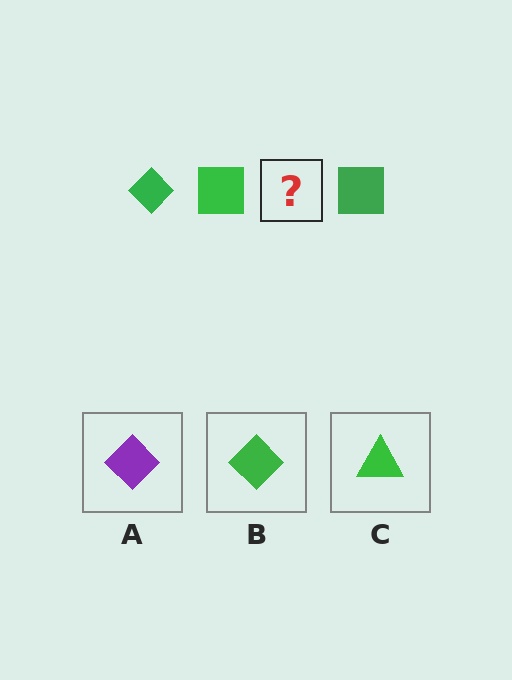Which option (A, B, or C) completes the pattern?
B.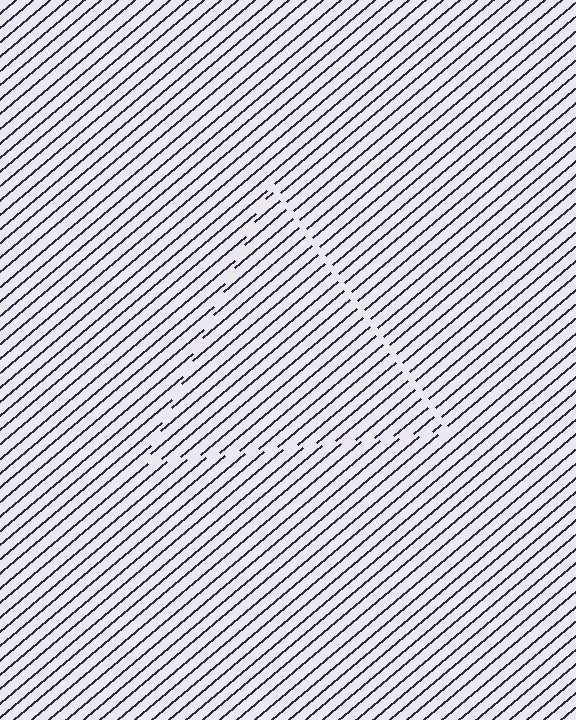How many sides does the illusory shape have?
3 sides — the line-ends trace a triangle.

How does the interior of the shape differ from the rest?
The interior of the shape contains the same grating, shifted by half a period — the contour is defined by the phase discontinuity where line-ends from the inner and outer gratings abut.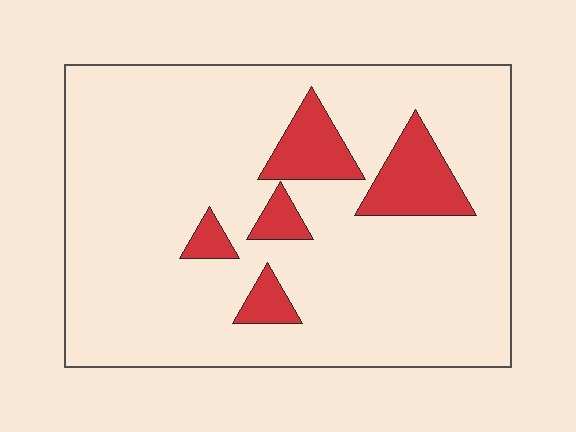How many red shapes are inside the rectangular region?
5.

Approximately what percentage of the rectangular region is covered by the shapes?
Approximately 15%.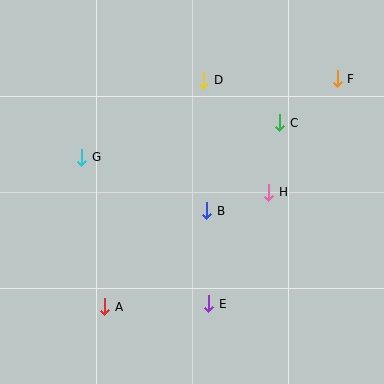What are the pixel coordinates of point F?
Point F is at (337, 79).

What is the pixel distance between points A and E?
The distance between A and E is 104 pixels.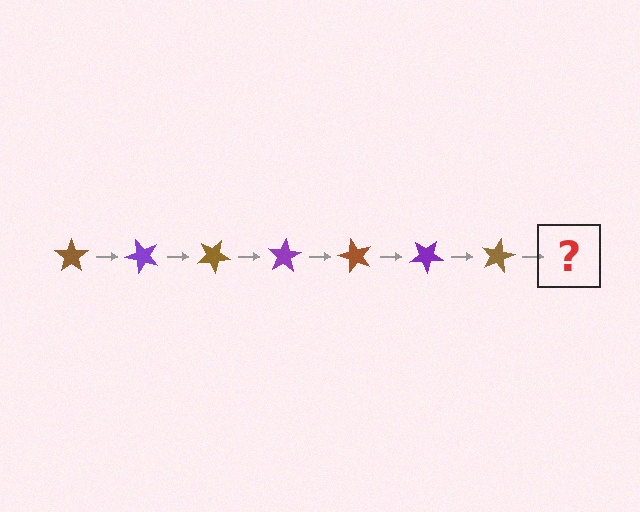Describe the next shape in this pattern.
It should be a purple star, rotated 350 degrees from the start.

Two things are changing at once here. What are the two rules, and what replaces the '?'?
The two rules are that it rotates 50 degrees each step and the color cycles through brown and purple. The '?' should be a purple star, rotated 350 degrees from the start.